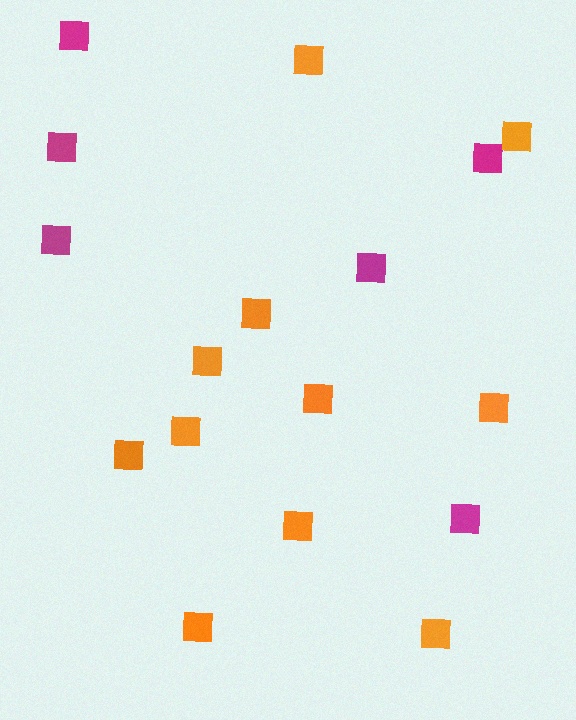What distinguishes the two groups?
There are 2 groups: one group of magenta squares (6) and one group of orange squares (11).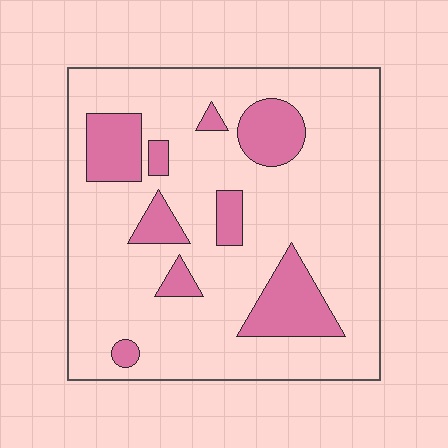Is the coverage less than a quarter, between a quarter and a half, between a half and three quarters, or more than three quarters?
Less than a quarter.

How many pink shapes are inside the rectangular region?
9.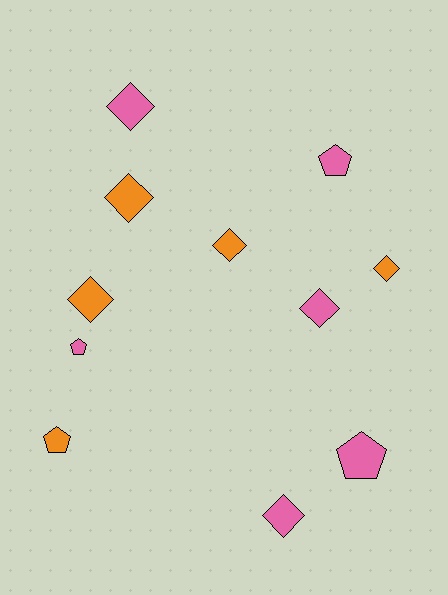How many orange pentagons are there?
There is 1 orange pentagon.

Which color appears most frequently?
Pink, with 6 objects.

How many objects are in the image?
There are 11 objects.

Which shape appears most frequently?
Diamond, with 7 objects.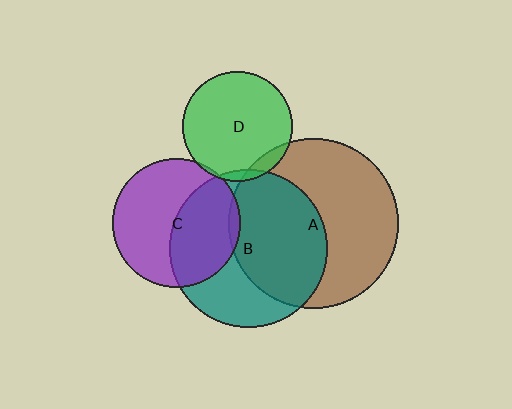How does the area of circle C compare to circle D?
Approximately 1.4 times.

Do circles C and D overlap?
Yes.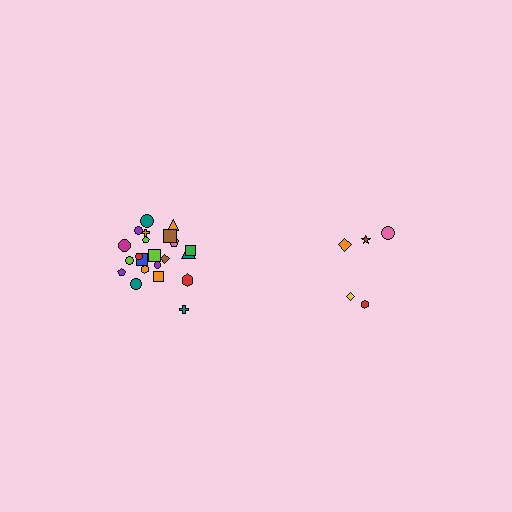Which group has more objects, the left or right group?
The left group.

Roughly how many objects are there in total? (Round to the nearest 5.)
Roughly 25 objects in total.